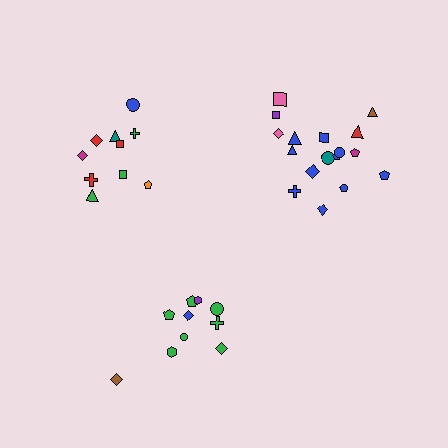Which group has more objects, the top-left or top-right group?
The top-right group.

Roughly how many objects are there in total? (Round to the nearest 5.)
Roughly 40 objects in total.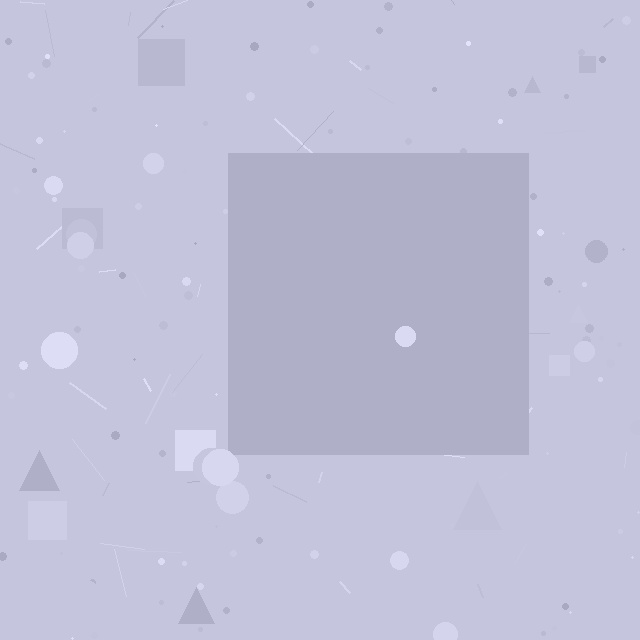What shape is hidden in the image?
A square is hidden in the image.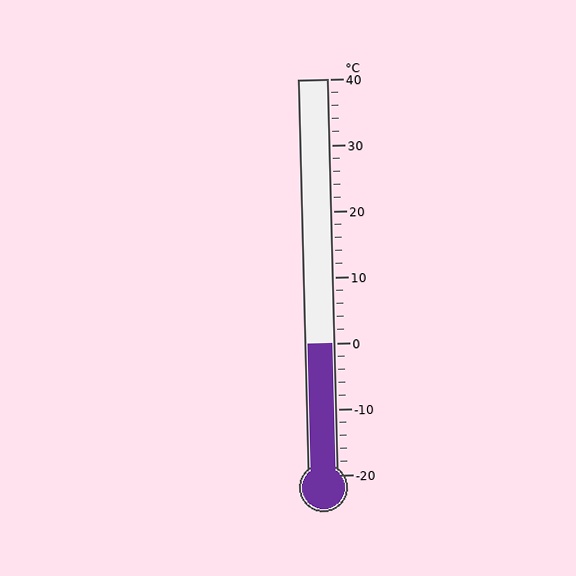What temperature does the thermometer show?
The thermometer shows approximately 0°C.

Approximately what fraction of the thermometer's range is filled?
The thermometer is filled to approximately 35% of its range.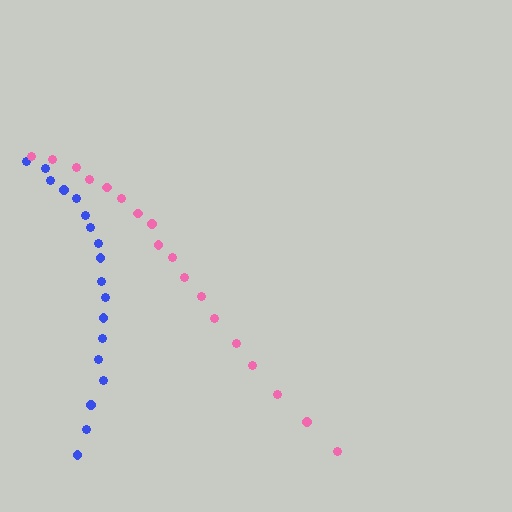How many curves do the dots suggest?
There are 2 distinct paths.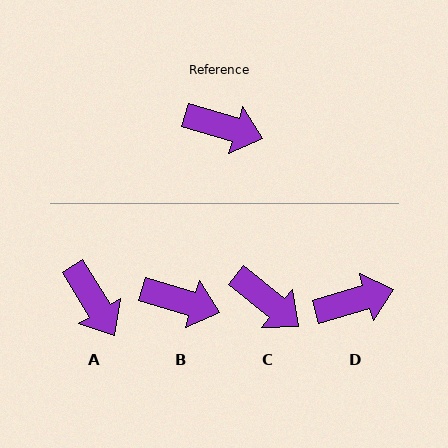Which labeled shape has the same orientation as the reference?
B.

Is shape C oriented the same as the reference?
No, it is off by about 23 degrees.